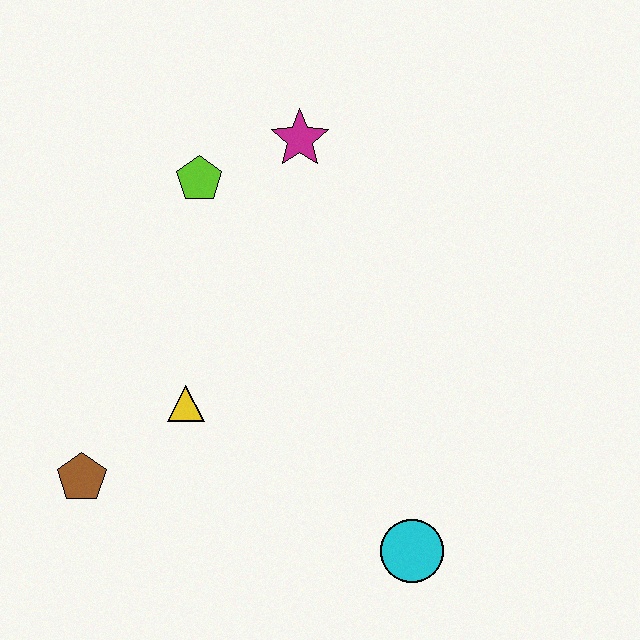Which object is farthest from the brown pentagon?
The magenta star is farthest from the brown pentagon.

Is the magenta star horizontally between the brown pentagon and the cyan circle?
Yes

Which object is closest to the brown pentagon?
The yellow triangle is closest to the brown pentagon.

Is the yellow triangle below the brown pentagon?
No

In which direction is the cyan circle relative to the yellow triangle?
The cyan circle is to the right of the yellow triangle.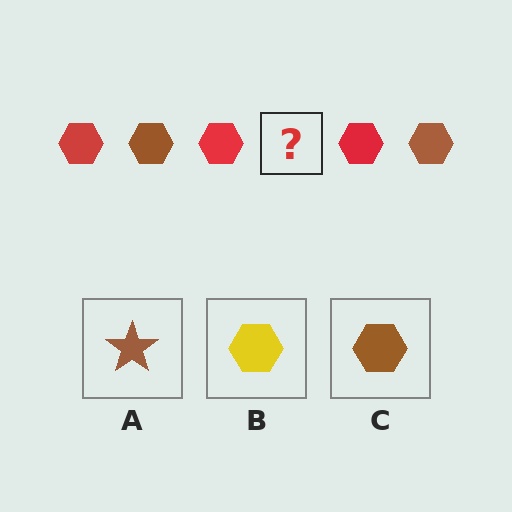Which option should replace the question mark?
Option C.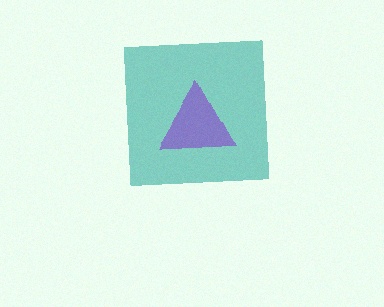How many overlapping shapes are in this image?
There are 2 overlapping shapes in the image.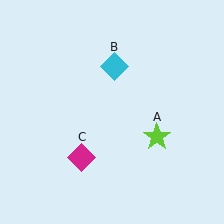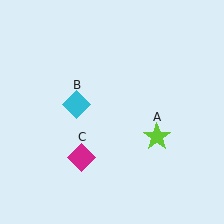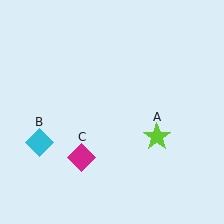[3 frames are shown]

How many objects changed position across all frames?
1 object changed position: cyan diamond (object B).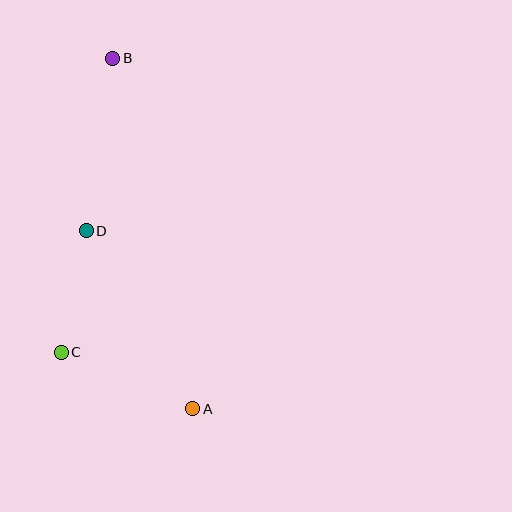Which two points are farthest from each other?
Points A and B are farthest from each other.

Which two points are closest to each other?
Points C and D are closest to each other.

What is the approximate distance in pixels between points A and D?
The distance between A and D is approximately 207 pixels.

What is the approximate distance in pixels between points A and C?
The distance between A and C is approximately 143 pixels.